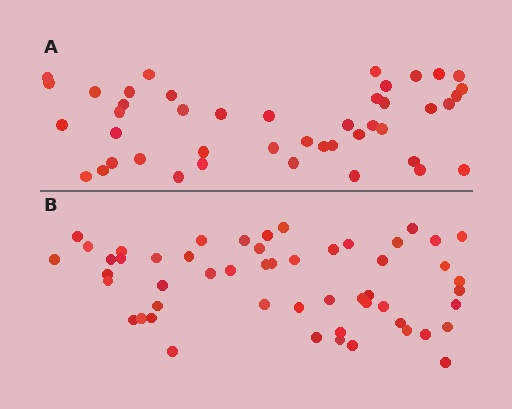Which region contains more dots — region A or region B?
Region B (the bottom region) has more dots.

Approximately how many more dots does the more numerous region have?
Region B has roughly 8 or so more dots than region A.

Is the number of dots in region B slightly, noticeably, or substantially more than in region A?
Region B has only slightly more — the two regions are fairly close. The ratio is roughly 1.2 to 1.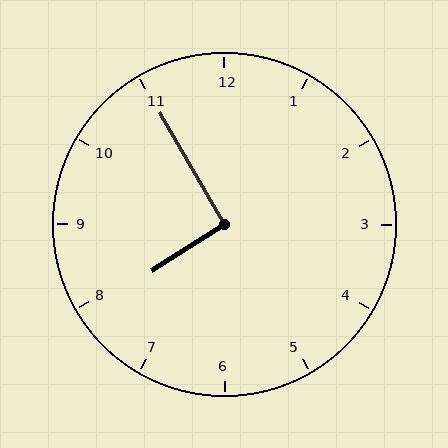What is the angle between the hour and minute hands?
Approximately 92 degrees.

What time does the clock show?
7:55.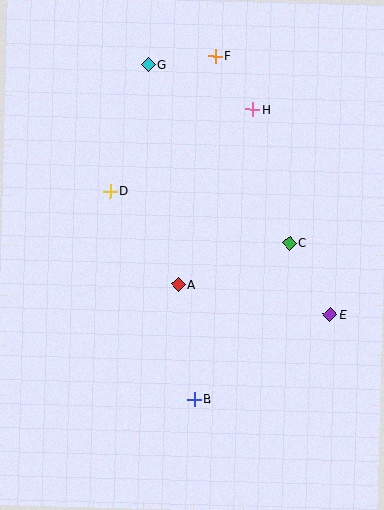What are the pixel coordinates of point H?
Point H is at (253, 109).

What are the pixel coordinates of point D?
Point D is at (110, 191).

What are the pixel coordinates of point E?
Point E is at (330, 314).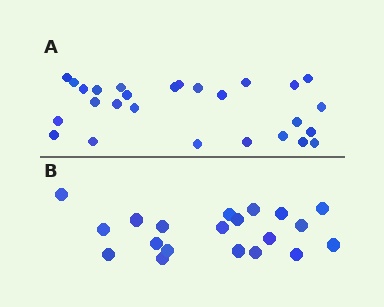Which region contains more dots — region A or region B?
Region A (the top region) has more dots.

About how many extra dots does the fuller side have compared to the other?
Region A has roughly 8 or so more dots than region B.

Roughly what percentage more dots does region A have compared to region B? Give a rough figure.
About 35% more.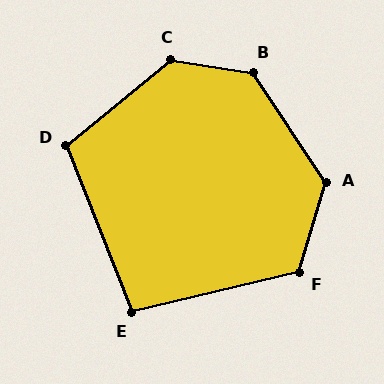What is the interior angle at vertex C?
Approximately 132 degrees (obtuse).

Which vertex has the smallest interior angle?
E, at approximately 98 degrees.